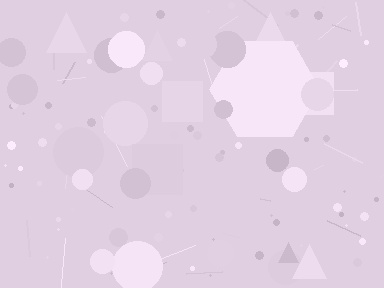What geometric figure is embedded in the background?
A hexagon is embedded in the background.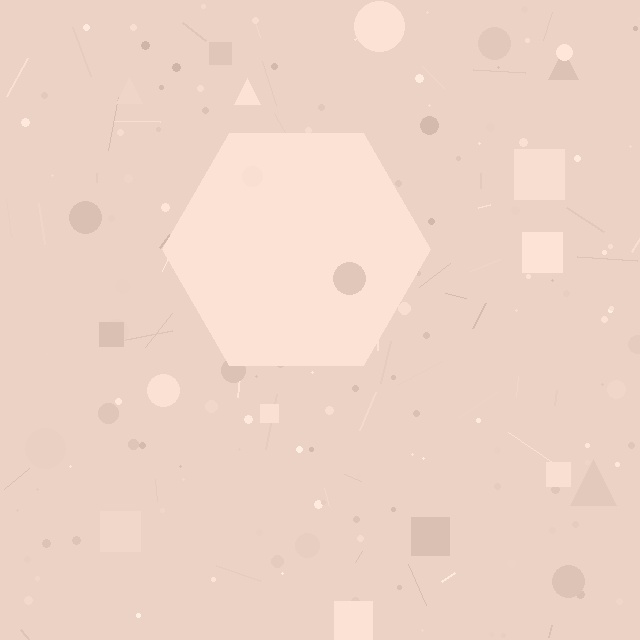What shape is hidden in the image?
A hexagon is hidden in the image.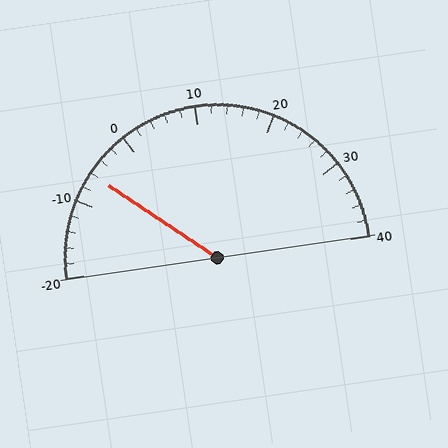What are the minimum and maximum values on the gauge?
The gauge ranges from -20 to 40.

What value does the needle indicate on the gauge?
The needle indicates approximately -6.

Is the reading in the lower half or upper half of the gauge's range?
The reading is in the lower half of the range (-20 to 40).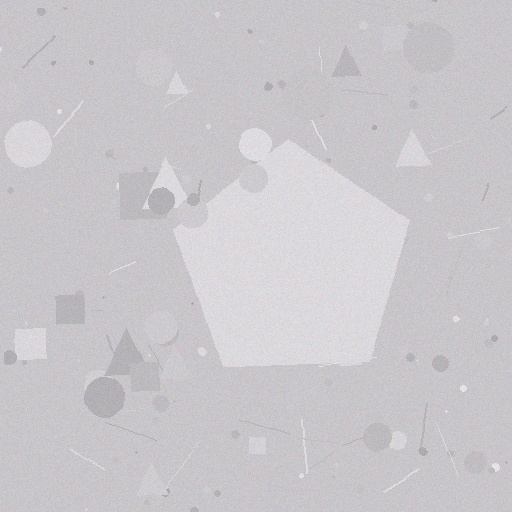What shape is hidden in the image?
A pentagon is hidden in the image.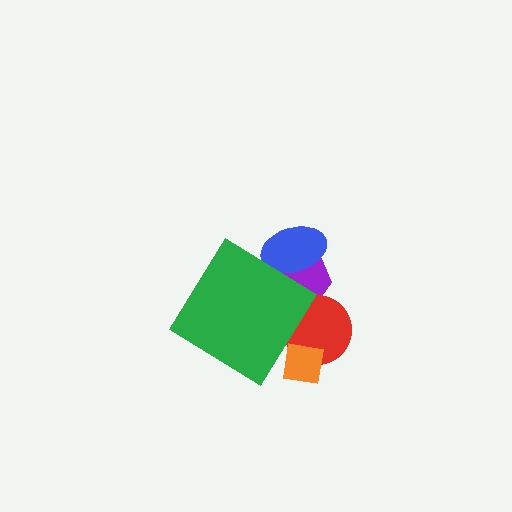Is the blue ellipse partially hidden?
Yes, the blue ellipse is partially hidden behind the green diamond.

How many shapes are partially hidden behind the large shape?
4 shapes are partially hidden.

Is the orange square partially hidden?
Yes, the orange square is partially hidden behind the green diamond.